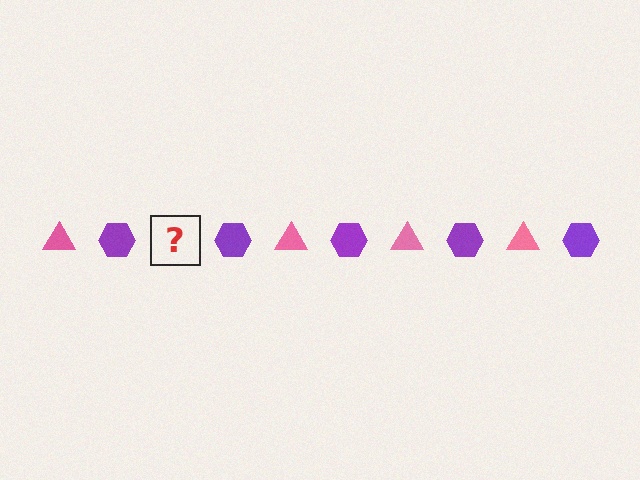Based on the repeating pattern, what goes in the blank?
The blank should be a pink triangle.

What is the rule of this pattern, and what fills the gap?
The rule is that the pattern alternates between pink triangle and purple hexagon. The gap should be filled with a pink triangle.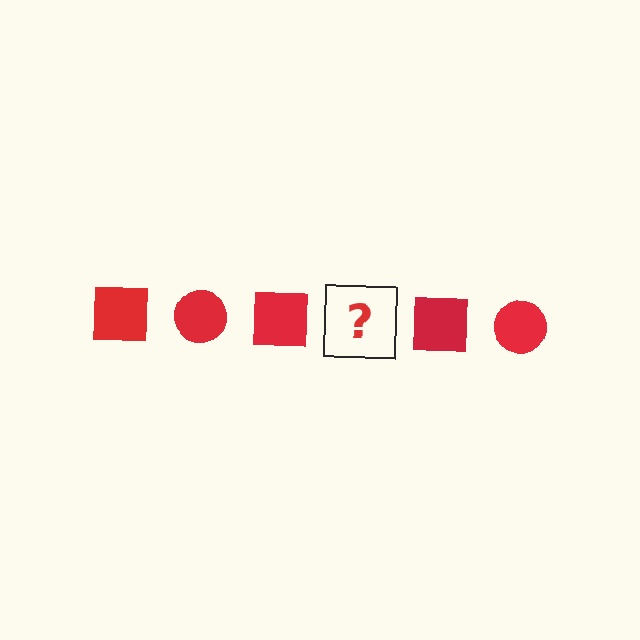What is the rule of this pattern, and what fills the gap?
The rule is that the pattern cycles through square, circle shapes in red. The gap should be filled with a red circle.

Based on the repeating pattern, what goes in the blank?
The blank should be a red circle.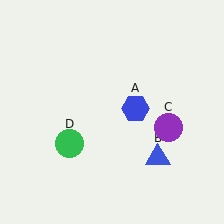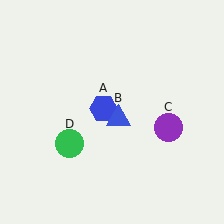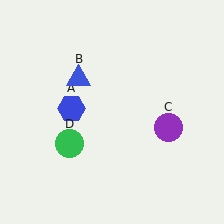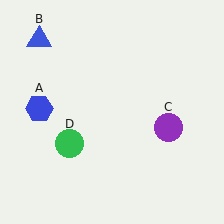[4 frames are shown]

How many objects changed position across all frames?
2 objects changed position: blue hexagon (object A), blue triangle (object B).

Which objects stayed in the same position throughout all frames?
Purple circle (object C) and green circle (object D) remained stationary.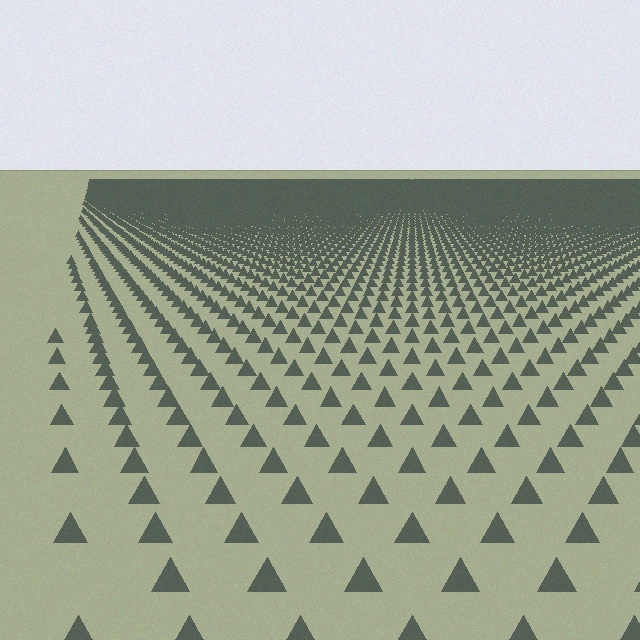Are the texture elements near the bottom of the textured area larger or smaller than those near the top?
Larger. Near the bottom, elements are closer to the viewer and appear at a bigger on-screen size.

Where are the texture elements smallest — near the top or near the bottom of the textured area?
Near the top.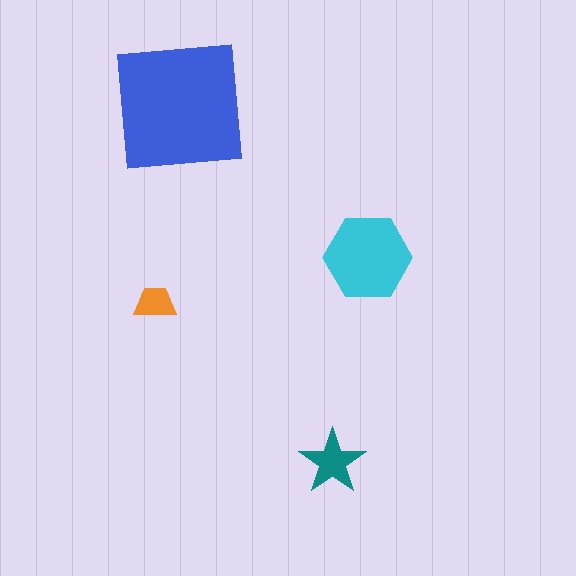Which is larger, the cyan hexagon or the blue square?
The blue square.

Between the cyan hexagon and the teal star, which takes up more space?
The cyan hexagon.